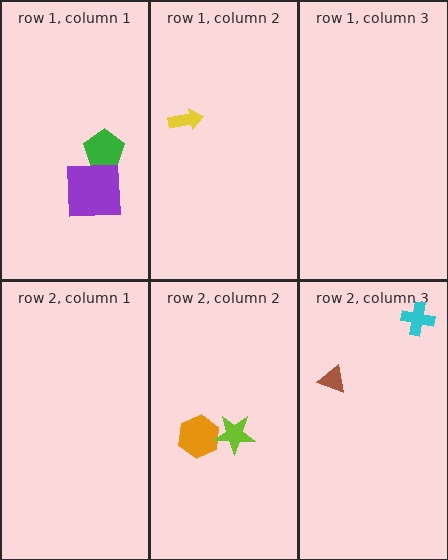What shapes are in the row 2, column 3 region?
The cyan cross, the brown triangle.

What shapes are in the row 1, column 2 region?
The yellow arrow.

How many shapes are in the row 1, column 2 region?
1.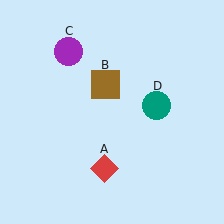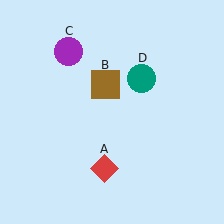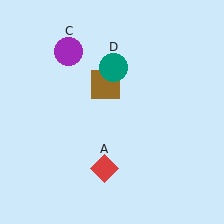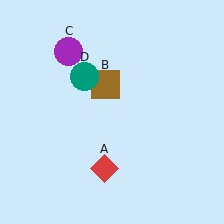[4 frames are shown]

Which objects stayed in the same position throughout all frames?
Red diamond (object A) and brown square (object B) and purple circle (object C) remained stationary.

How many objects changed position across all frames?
1 object changed position: teal circle (object D).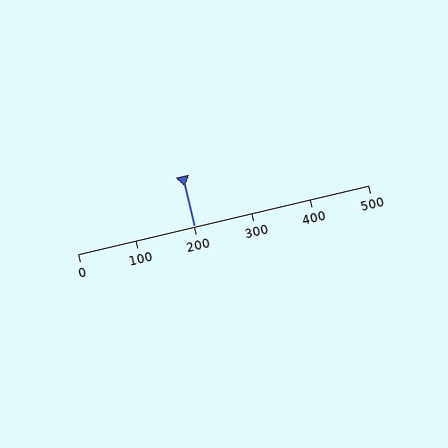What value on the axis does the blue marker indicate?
The marker indicates approximately 200.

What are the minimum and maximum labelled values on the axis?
The axis runs from 0 to 500.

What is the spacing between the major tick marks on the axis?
The major ticks are spaced 100 apart.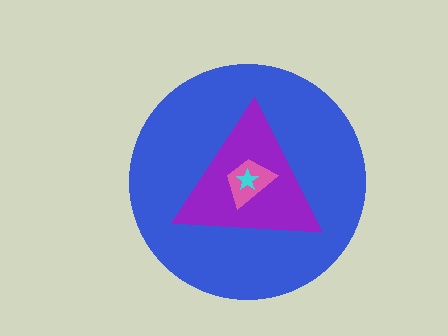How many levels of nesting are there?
4.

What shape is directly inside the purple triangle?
The pink trapezoid.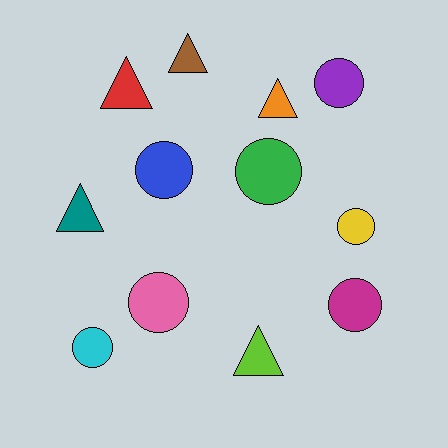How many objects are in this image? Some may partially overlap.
There are 12 objects.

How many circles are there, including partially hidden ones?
There are 7 circles.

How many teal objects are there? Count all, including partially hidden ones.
There is 1 teal object.